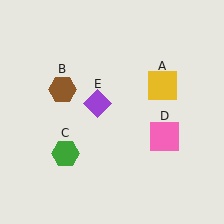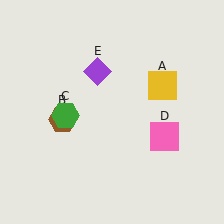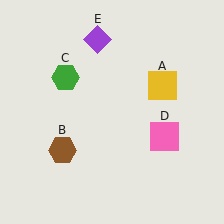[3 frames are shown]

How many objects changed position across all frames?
3 objects changed position: brown hexagon (object B), green hexagon (object C), purple diamond (object E).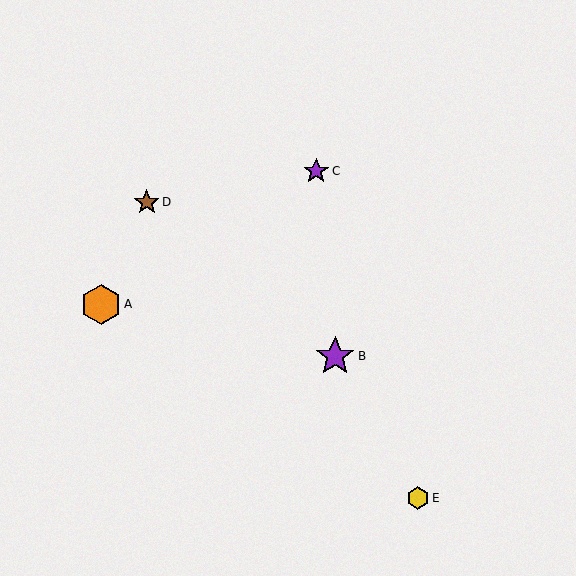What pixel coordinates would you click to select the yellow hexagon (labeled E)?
Click at (418, 497) to select the yellow hexagon E.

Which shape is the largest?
The orange hexagon (labeled A) is the largest.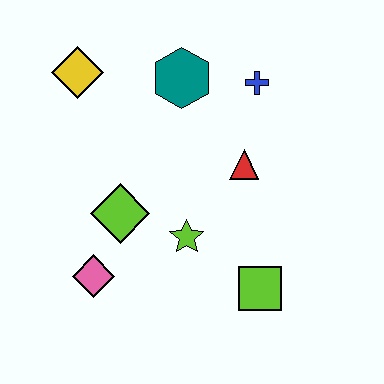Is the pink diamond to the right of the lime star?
No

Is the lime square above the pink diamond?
No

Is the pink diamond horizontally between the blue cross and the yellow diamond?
Yes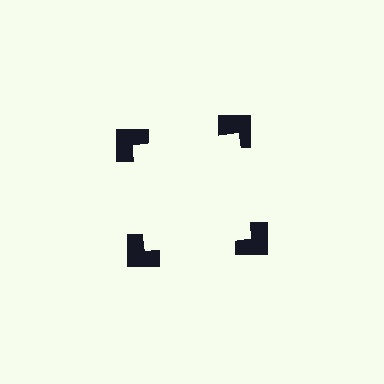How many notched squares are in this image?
There are 4 — one at each vertex of the illusory square.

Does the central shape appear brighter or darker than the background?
It typically appears slightly brighter than the background, even though no actual brightness change is drawn.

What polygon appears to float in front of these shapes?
An illusory square — its edges are inferred from the aligned wedge cuts in the notched squares, not physically drawn.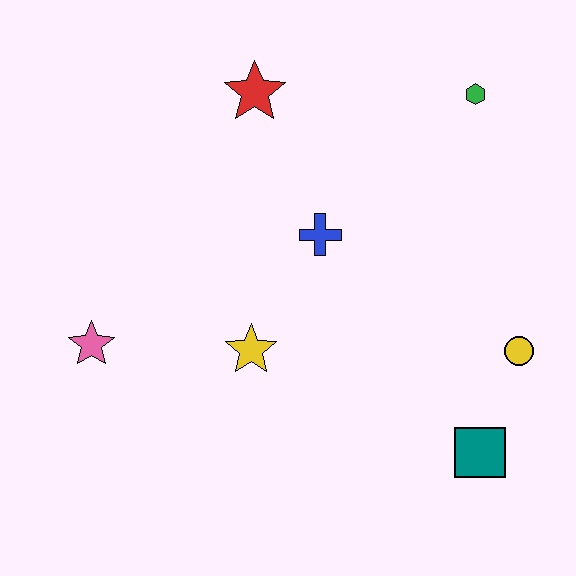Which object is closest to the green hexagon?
The blue cross is closest to the green hexagon.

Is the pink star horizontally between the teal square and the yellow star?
No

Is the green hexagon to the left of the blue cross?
No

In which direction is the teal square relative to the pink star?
The teal square is to the right of the pink star.